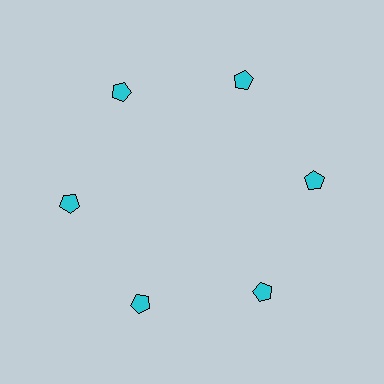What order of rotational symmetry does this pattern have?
This pattern has 6-fold rotational symmetry.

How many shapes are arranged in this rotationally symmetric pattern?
There are 6 shapes, arranged in 6 groups of 1.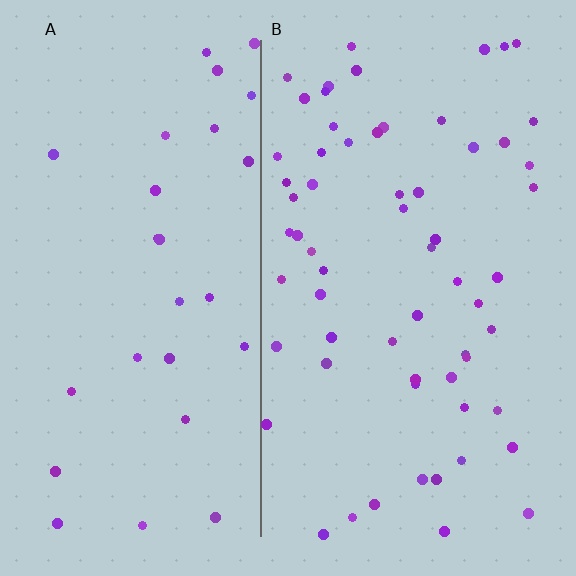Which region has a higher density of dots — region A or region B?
B (the right).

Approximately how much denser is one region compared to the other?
Approximately 2.2× — region B over region A.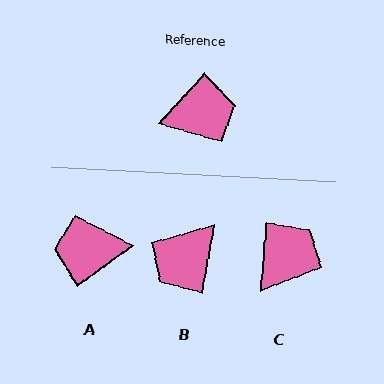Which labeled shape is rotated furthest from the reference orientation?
A, about 169 degrees away.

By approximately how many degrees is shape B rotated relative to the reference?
Approximately 147 degrees clockwise.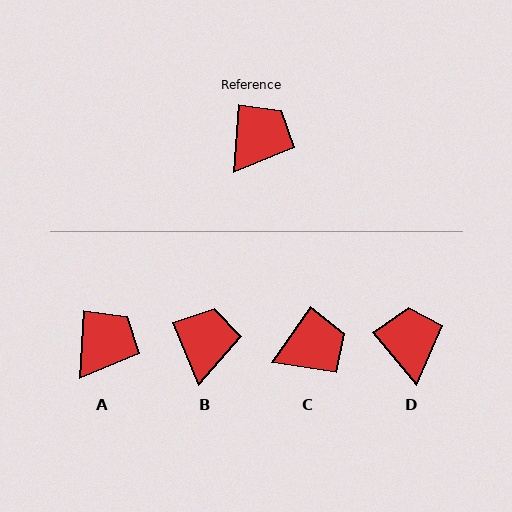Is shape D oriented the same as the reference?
No, it is off by about 44 degrees.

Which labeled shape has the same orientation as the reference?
A.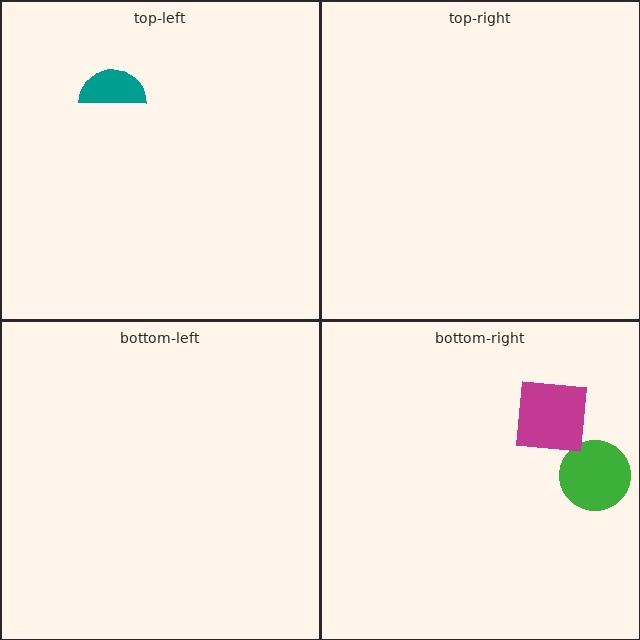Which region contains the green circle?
The bottom-right region.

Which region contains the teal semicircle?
The top-left region.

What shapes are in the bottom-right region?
The green circle, the magenta square.